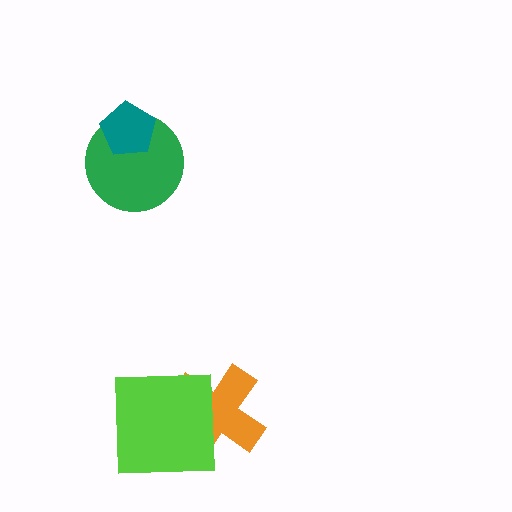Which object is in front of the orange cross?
The lime square is in front of the orange cross.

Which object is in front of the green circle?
The teal pentagon is in front of the green circle.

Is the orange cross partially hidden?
Yes, it is partially covered by another shape.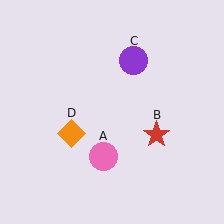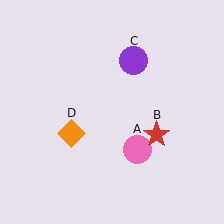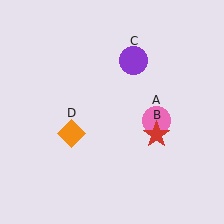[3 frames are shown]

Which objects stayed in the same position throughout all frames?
Red star (object B) and purple circle (object C) and orange diamond (object D) remained stationary.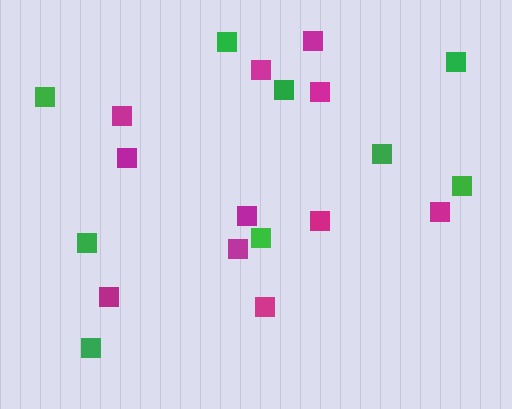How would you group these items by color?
There are 2 groups: one group of magenta squares (11) and one group of green squares (9).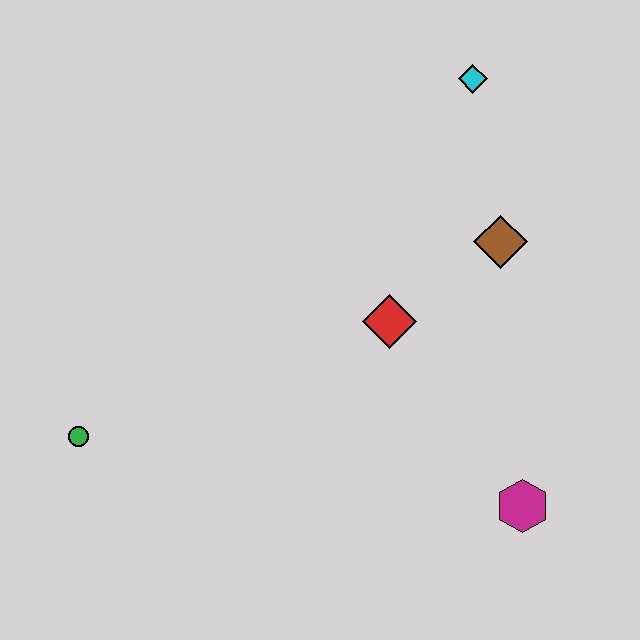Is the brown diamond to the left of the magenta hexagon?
Yes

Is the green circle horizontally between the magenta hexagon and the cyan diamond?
No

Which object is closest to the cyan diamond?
The brown diamond is closest to the cyan diamond.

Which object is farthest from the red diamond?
The green circle is farthest from the red diamond.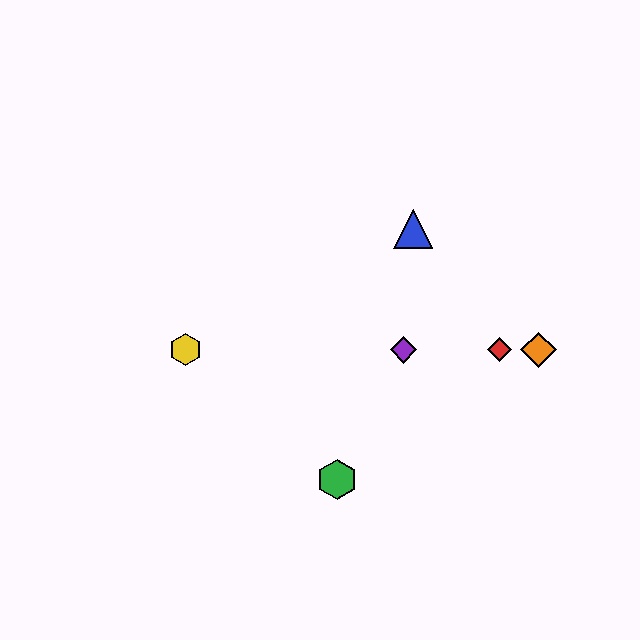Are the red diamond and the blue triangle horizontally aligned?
No, the red diamond is at y≈350 and the blue triangle is at y≈229.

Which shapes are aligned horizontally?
The red diamond, the yellow hexagon, the purple diamond, the orange diamond are aligned horizontally.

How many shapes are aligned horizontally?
4 shapes (the red diamond, the yellow hexagon, the purple diamond, the orange diamond) are aligned horizontally.